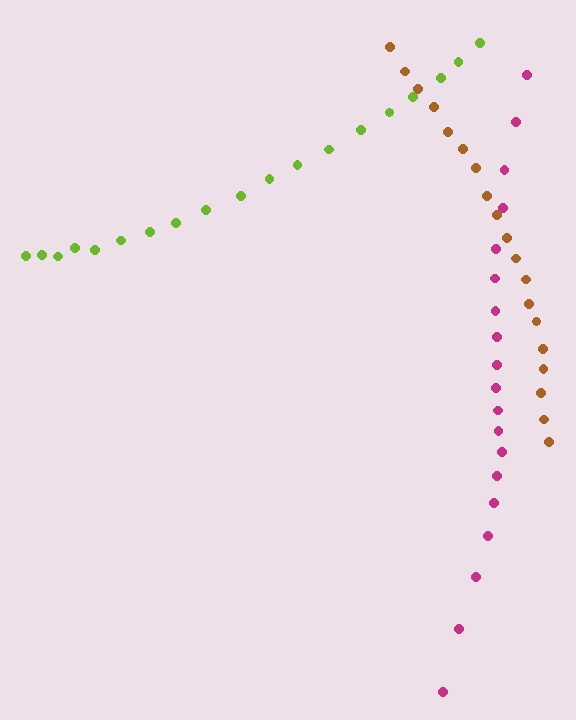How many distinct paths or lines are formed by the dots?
There are 3 distinct paths.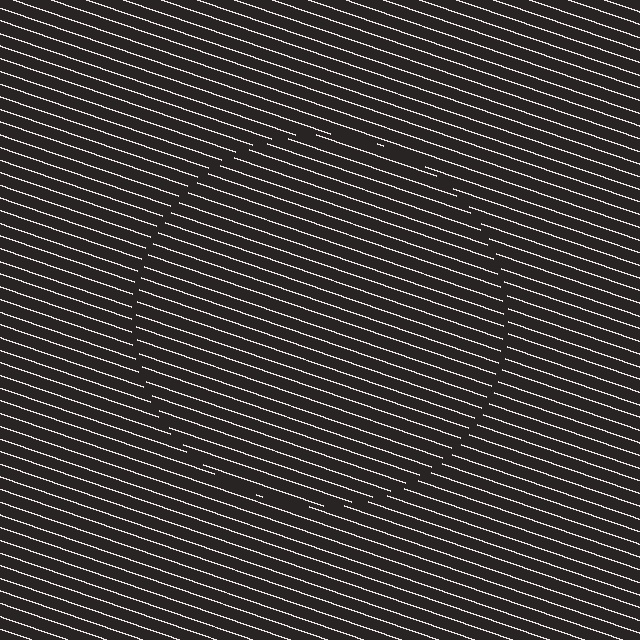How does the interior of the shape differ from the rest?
The interior of the shape contains the same grating, shifted by half a period — the contour is defined by the phase discontinuity where line-ends from the inner and outer gratings abut.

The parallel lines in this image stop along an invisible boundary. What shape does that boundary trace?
An illusory circle. The interior of the shape contains the same grating, shifted by half a period — the contour is defined by the phase discontinuity where line-ends from the inner and outer gratings abut.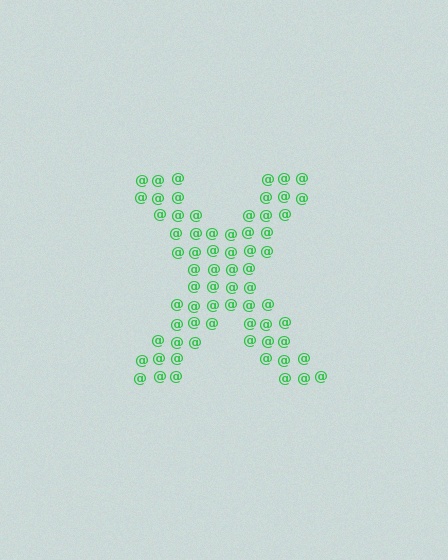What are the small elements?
The small elements are at signs.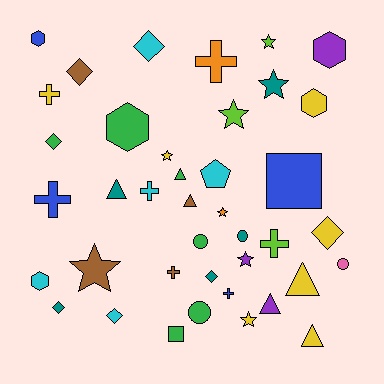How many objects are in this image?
There are 40 objects.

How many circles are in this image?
There are 4 circles.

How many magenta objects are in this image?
There are no magenta objects.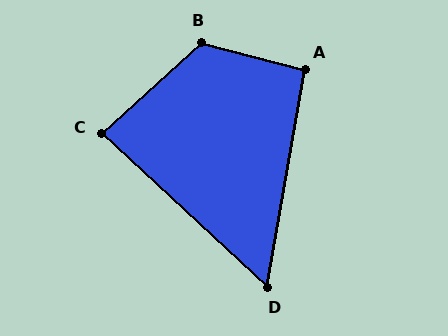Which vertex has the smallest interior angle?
D, at approximately 57 degrees.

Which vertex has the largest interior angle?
B, at approximately 123 degrees.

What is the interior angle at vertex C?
Approximately 85 degrees (approximately right).